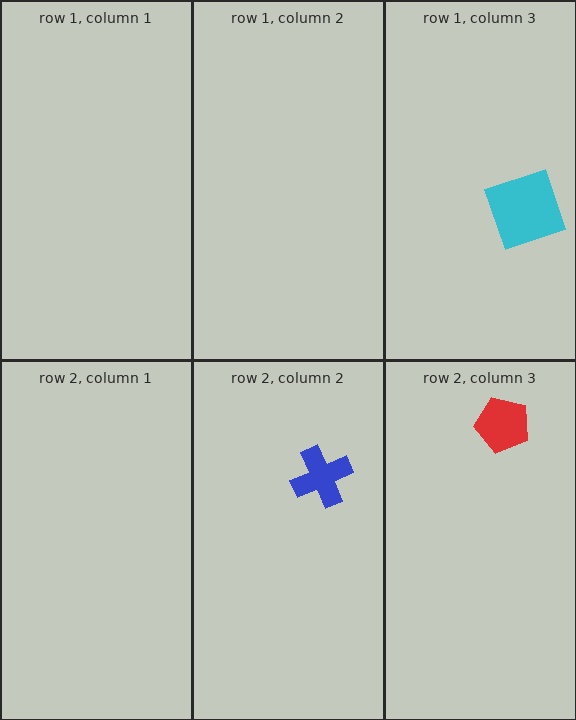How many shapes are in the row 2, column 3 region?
1.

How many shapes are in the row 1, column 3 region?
1.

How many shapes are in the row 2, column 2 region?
1.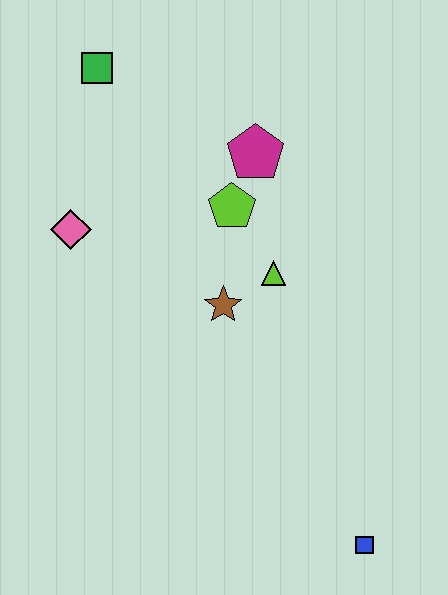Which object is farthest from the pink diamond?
The blue square is farthest from the pink diamond.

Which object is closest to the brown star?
The lime triangle is closest to the brown star.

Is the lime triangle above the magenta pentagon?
No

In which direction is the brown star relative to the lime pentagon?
The brown star is below the lime pentagon.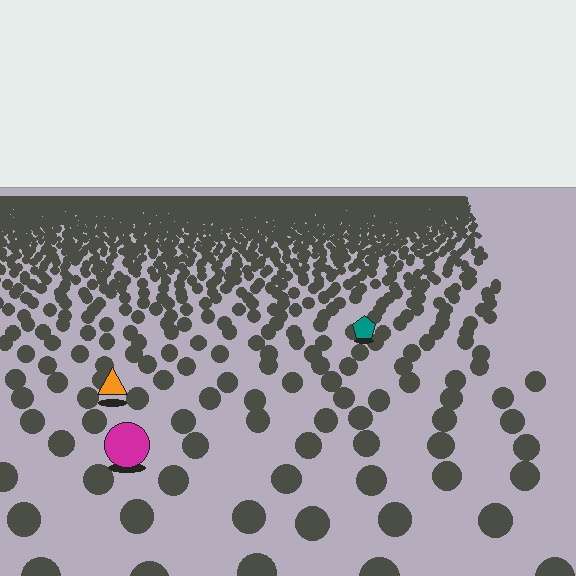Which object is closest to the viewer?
The magenta circle is closest. The texture marks near it are larger and more spread out.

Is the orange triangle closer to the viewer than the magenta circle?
No. The magenta circle is closer — you can tell from the texture gradient: the ground texture is coarser near it.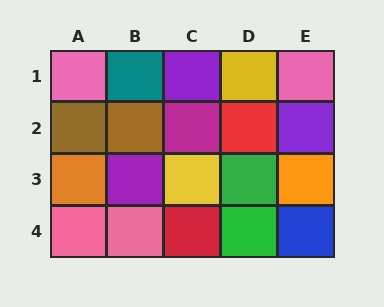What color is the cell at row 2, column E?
Purple.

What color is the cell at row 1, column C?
Purple.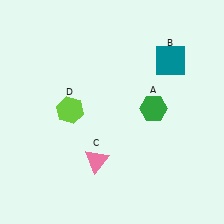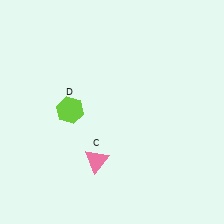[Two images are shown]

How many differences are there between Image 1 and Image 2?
There are 2 differences between the two images.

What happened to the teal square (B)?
The teal square (B) was removed in Image 2. It was in the top-right area of Image 1.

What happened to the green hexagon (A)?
The green hexagon (A) was removed in Image 2. It was in the top-right area of Image 1.